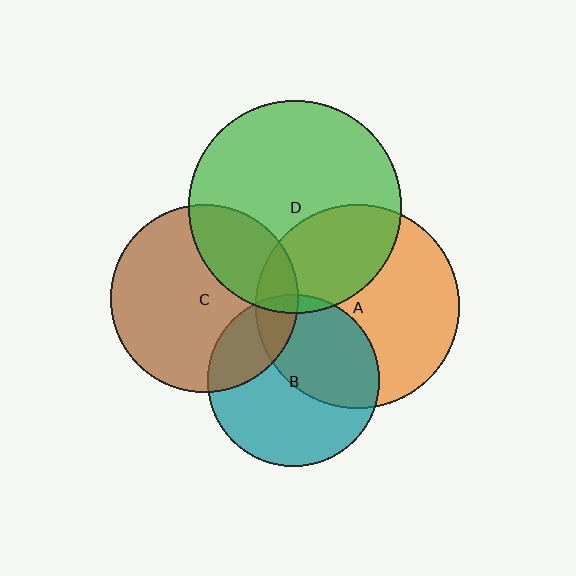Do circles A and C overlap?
Yes.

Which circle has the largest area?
Circle D (green).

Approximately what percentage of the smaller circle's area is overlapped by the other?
Approximately 15%.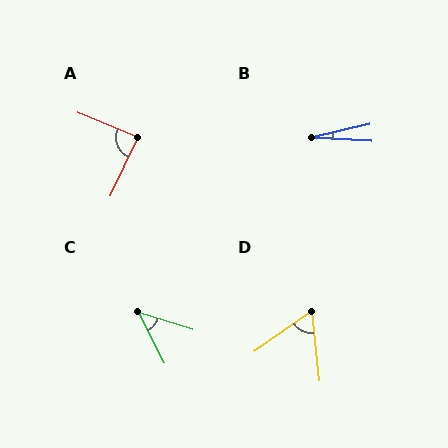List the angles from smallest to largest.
B (16°), C (45°), D (61°), A (88°).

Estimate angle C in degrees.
Approximately 45 degrees.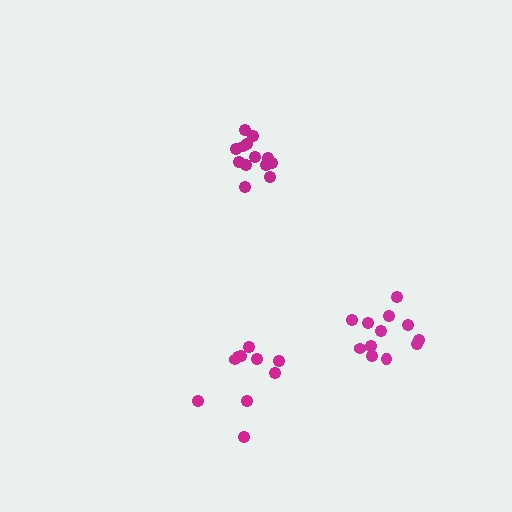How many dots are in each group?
Group 1: 10 dots, Group 2: 12 dots, Group 3: 13 dots (35 total).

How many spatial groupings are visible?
There are 3 spatial groupings.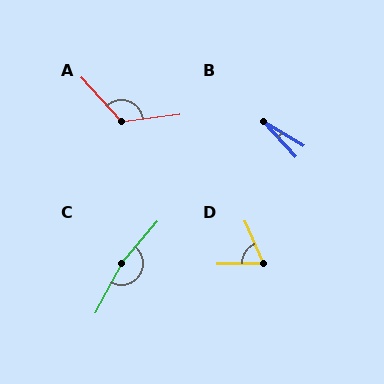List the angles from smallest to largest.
B (16°), D (68°), A (125°), C (167°).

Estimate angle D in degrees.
Approximately 68 degrees.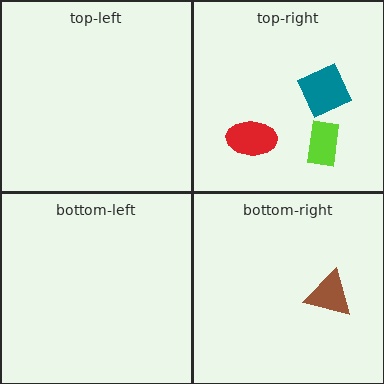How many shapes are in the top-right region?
3.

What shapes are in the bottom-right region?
The brown triangle.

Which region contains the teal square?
The top-right region.